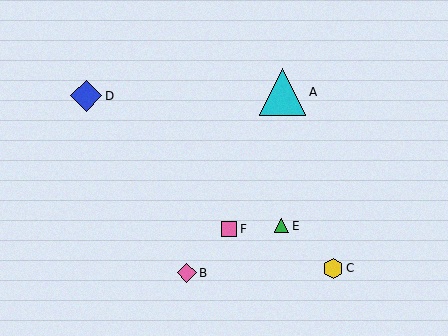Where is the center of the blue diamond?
The center of the blue diamond is at (86, 96).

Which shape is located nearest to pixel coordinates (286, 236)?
The green triangle (labeled E) at (282, 226) is nearest to that location.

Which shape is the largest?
The cyan triangle (labeled A) is the largest.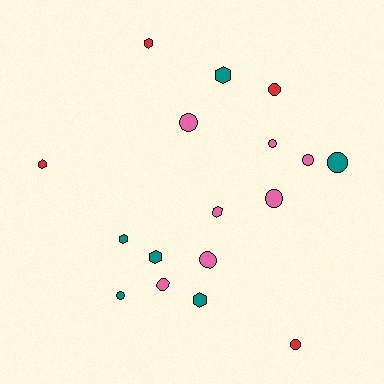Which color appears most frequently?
Pink, with 7 objects.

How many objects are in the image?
There are 17 objects.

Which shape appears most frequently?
Circle, with 10 objects.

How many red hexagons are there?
There are 2 red hexagons.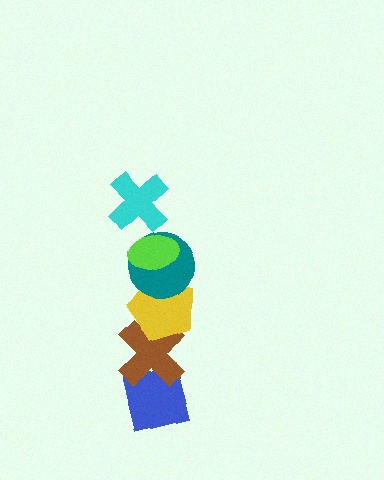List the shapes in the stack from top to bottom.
From top to bottom: the cyan cross, the lime ellipse, the teal circle, the yellow pentagon, the brown cross, the blue square.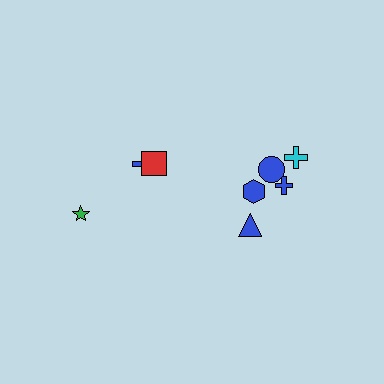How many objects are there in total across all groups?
There are 8 objects.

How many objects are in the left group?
There are 3 objects.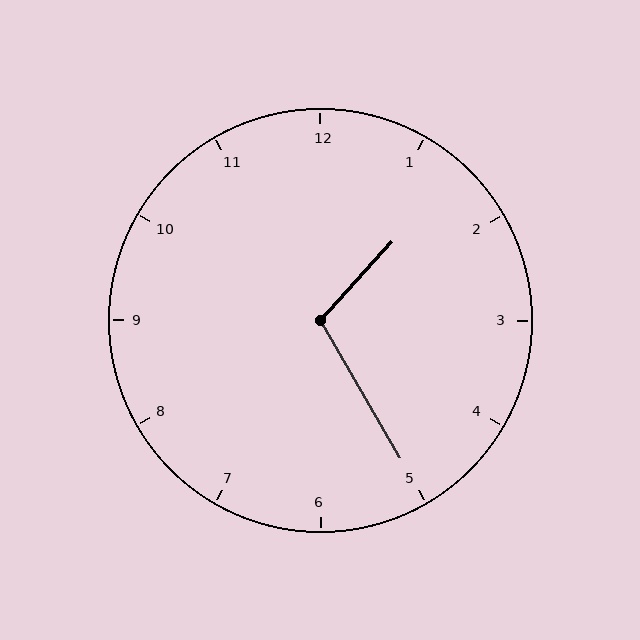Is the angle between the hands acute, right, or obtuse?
It is obtuse.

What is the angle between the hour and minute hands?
Approximately 108 degrees.